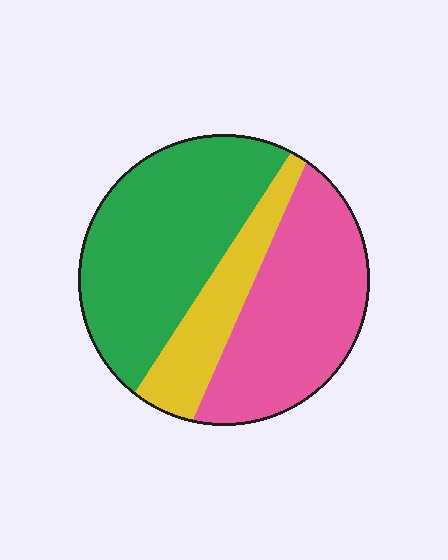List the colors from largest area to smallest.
From largest to smallest: green, pink, yellow.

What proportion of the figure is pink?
Pink takes up about three eighths (3/8) of the figure.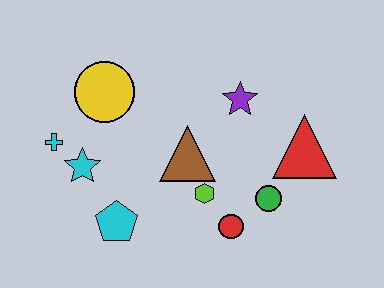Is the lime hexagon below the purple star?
Yes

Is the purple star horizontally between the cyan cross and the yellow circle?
No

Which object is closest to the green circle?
The red circle is closest to the green circle.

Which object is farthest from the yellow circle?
The red triangle is farthest from the yellow circle.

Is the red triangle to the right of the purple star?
Yes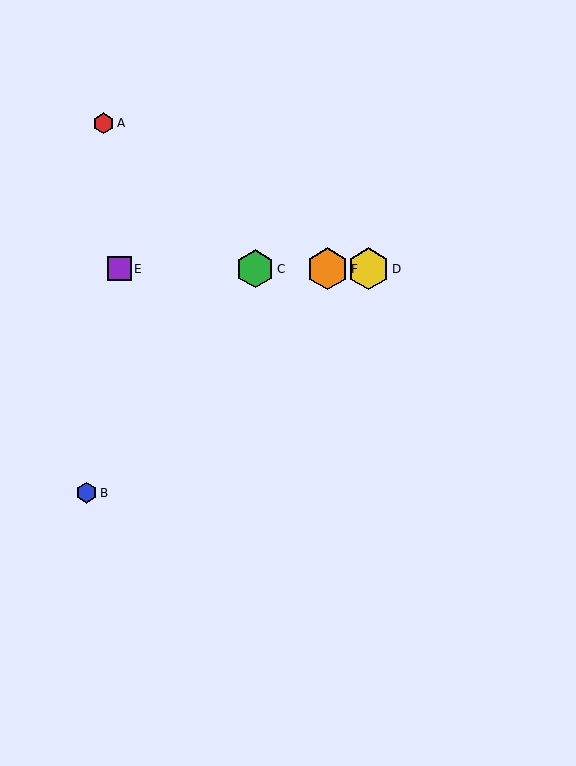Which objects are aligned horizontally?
Objects C, D, E, F are aligned horizontally.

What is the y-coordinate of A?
Object A is at y≈123.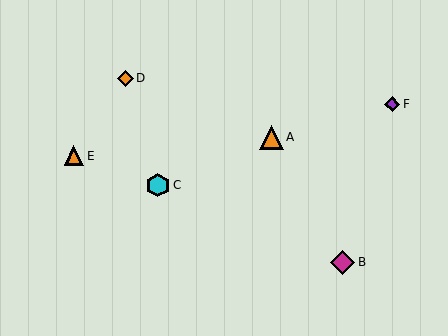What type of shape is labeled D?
Shape D is an orange diamond.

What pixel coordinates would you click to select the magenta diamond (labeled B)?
Click at (343, 262) to select the magenta diamond B.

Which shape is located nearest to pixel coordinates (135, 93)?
The orange diamond (labeled D) at (125, 78) is nearest to that location.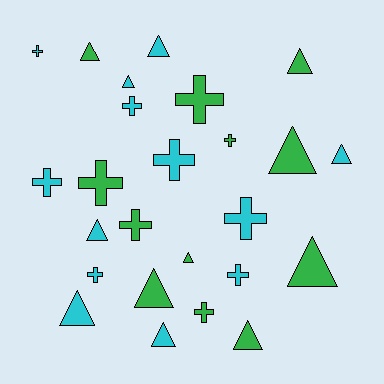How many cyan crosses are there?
There are 7 cyan crosses.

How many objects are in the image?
There are 25 objects.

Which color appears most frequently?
Cyan, with 13 objects.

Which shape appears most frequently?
Triangle, with 13 objects.